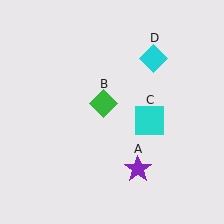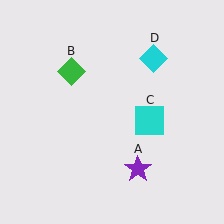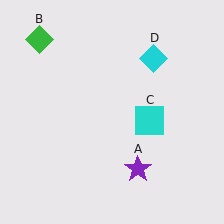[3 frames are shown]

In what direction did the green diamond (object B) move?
The green diamond (object B) moved up and to the left.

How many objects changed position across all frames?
1 object changed position: green diamond (object B).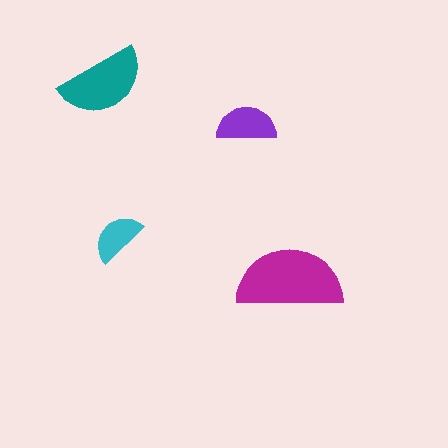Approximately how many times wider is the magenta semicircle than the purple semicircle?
About 2 times wider.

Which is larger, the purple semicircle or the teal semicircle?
The teal one.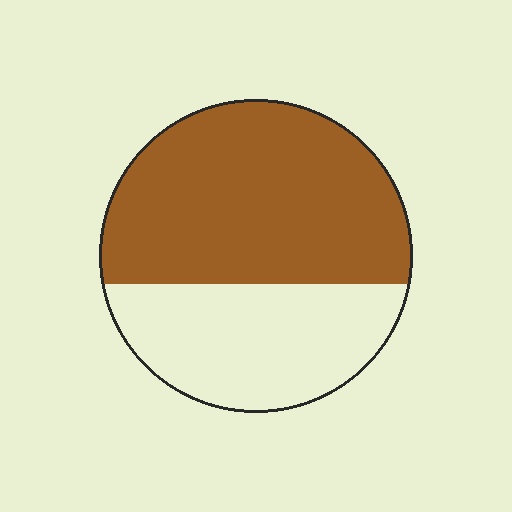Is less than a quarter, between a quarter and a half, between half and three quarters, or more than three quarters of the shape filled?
Between half and three quarters.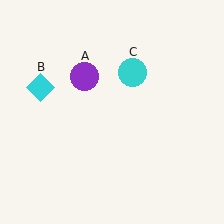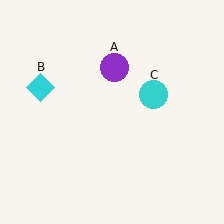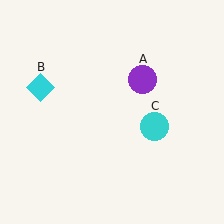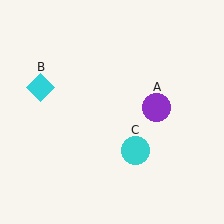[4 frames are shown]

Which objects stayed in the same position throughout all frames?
Cyan diamond (object B) remained stationary.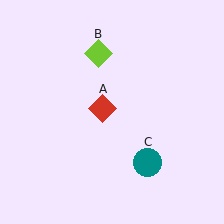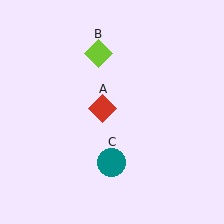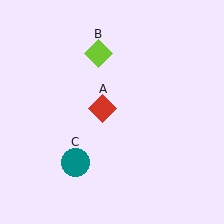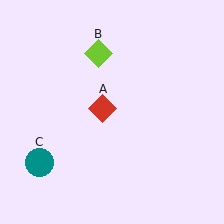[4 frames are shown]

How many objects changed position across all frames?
1 object changed position: teal circle (object C).